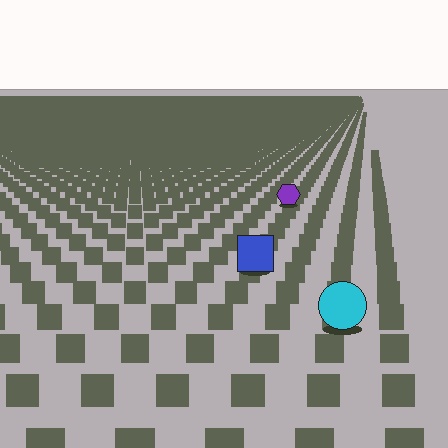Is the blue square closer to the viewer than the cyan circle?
No. The cyan circle is closer — you can tell from the texture gradient: the ground texture is coarser near it.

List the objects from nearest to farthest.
From nearest to farthest: the cyan circle, the blue square, the purple hexagon.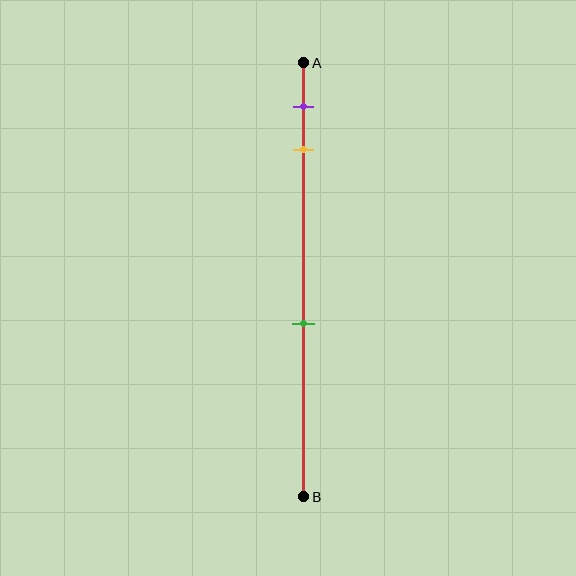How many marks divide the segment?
There are 3 marks dividing the segment.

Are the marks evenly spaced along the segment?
No, the marks are not evenly spaced.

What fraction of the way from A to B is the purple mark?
The purple mark is approximately 10% (0.1) of the way from A to B.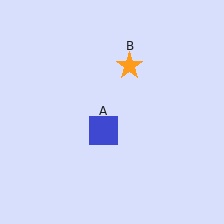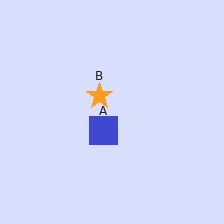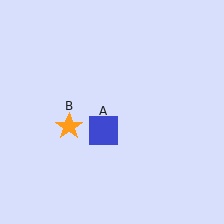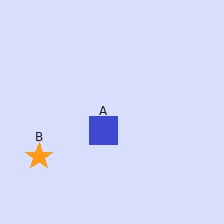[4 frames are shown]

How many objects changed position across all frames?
1 object changed position: orange star (object B).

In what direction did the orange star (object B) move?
The orange star (object B) moved down and to the left.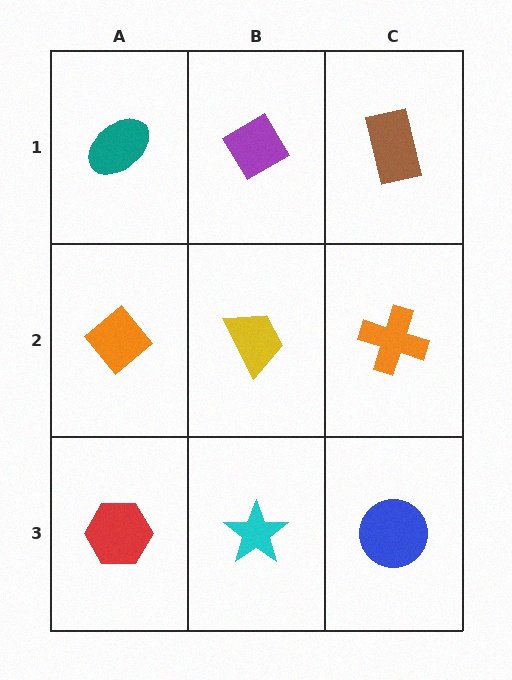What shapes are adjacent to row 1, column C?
An orange cross (row 2, column C), a purple diamond (row 1, column B).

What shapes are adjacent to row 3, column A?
An orange diamond (row 2, column A), a cyan star (row 3, column B).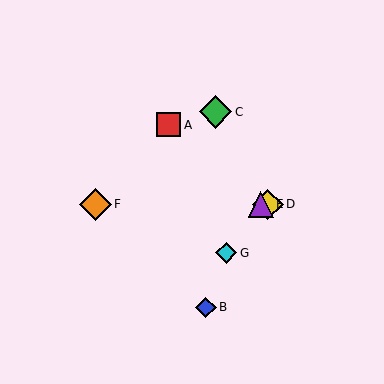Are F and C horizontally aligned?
No, F is at y≈204 and C is at y≈112.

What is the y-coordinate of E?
Object E is at y≈204.